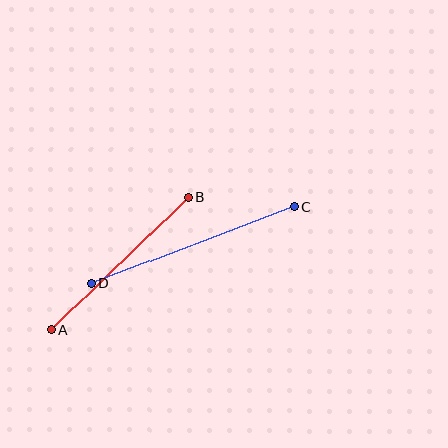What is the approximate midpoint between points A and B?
The midpoint is at approximately (120, 263) pixels.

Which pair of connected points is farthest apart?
Points C and D are farthest apart.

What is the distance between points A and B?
The distance is approximately 191 pixels.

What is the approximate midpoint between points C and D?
The midpoint is at approximately (193, 245) pixels.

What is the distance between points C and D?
The distance is approximately 217 pixels.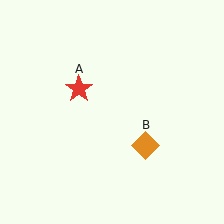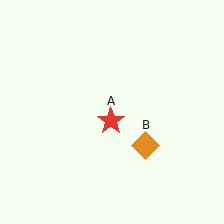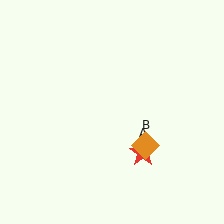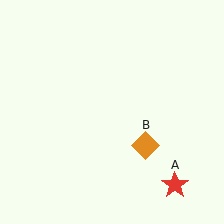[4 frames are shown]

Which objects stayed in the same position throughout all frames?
Orange diamond (object B) remained stationary.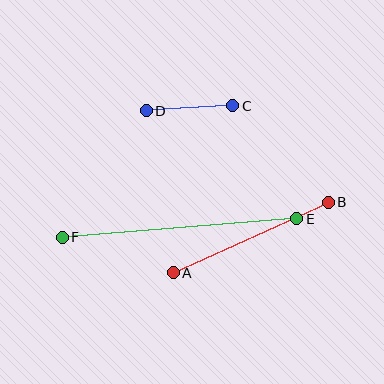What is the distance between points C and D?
The distance is approximately 86 pixels.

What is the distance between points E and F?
The distance is approximately 235 pixels.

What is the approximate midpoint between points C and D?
The midpoint is at approximately (189, 108) pixels.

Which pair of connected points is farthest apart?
Points E and F are farthest apart.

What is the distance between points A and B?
The distance is approximately 170 pixels.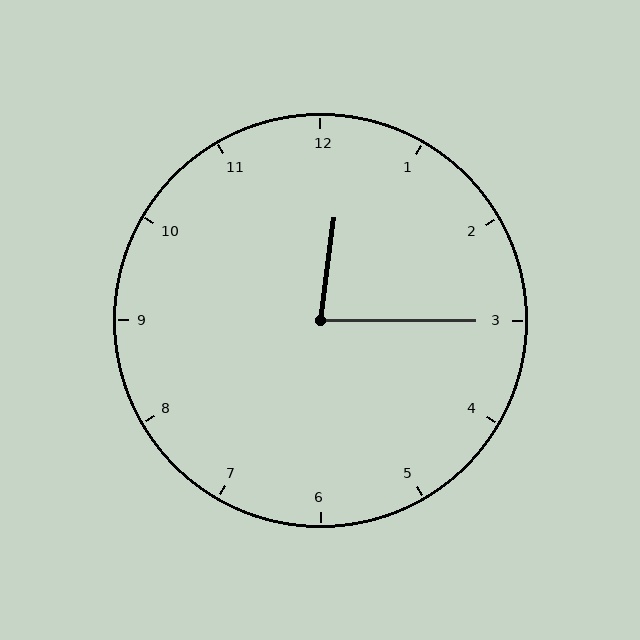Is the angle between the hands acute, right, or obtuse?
It is acute.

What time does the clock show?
12:15.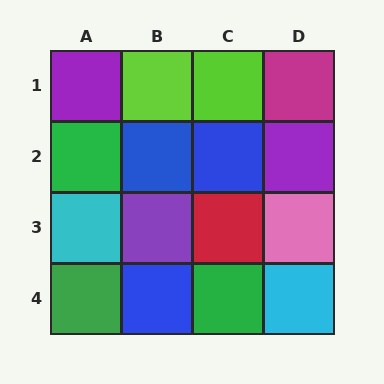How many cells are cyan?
2 cells are cyan.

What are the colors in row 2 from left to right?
Green, blue, blue, purple.